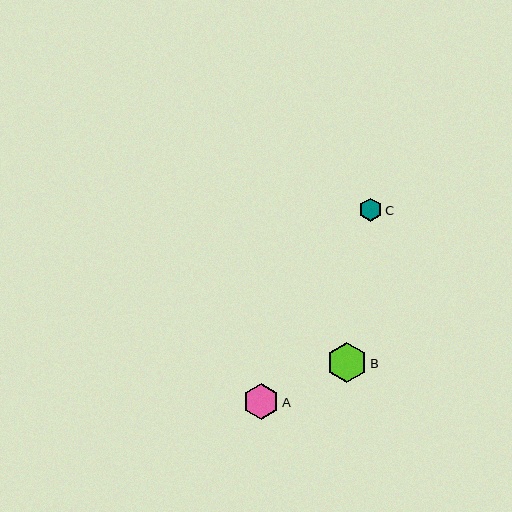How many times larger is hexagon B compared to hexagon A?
Hexagon B is approximately 1.1 times the size of hexagon A.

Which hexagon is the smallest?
Hexagon C is the smallest with a size of approximately 23 pixels.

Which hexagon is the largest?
Hexagon B is the largest with a size of approximately 40 pixels.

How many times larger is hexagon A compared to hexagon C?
Hexagon A is approximately 1.6 times the size of hexagon C.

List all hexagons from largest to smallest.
From largest to smallest: B, A, C.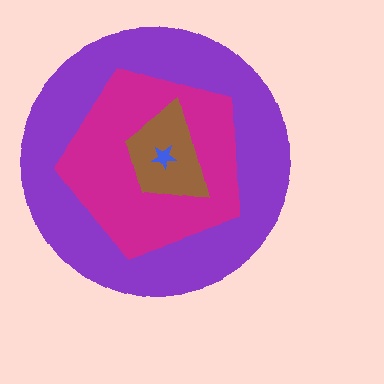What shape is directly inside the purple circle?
The magenta pentagon.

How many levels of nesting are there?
4.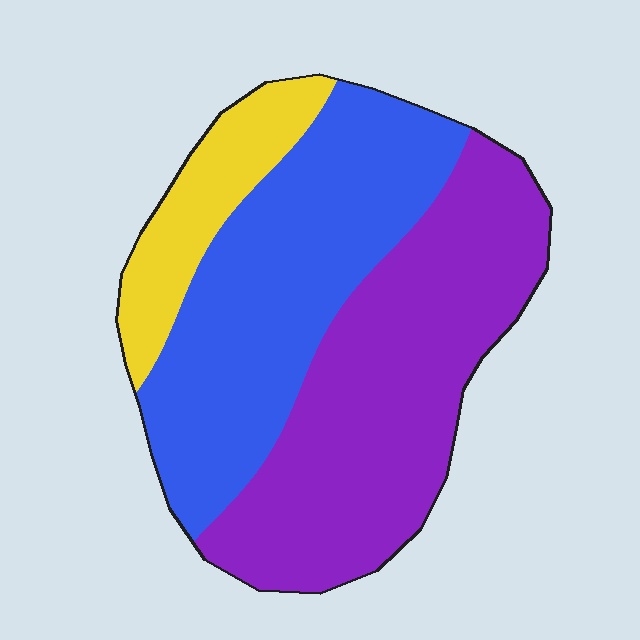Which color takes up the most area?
Purple, at roughly 45%.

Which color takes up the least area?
Yellow, at roughly 15%.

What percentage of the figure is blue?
Blue covers about 40% of the figure.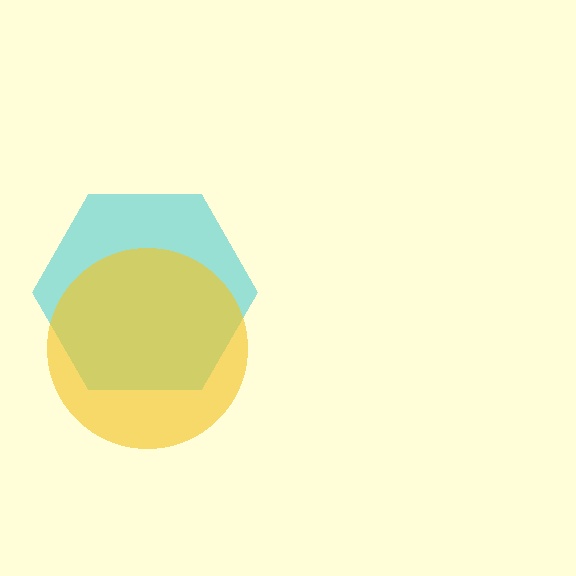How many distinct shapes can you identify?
There are 2 distinct shapes: a cyan hexagon, a yellow circle.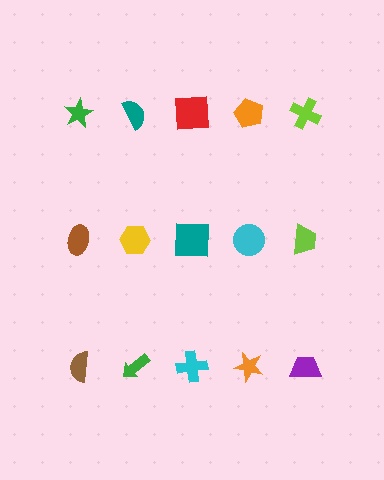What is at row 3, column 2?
A green arrow.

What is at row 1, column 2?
A teal semicircle.